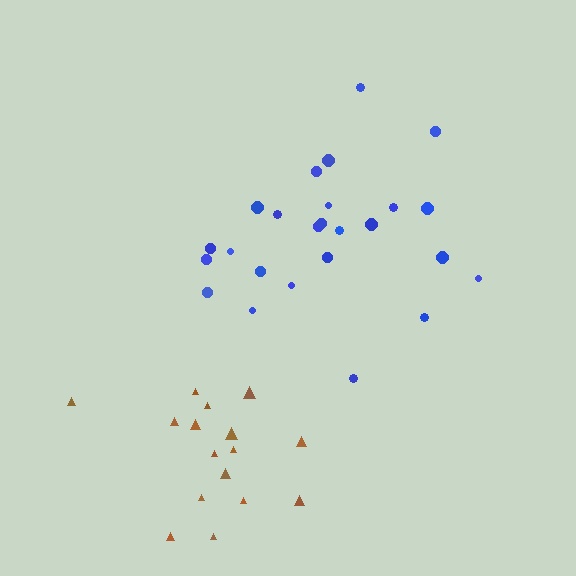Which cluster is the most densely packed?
Blue.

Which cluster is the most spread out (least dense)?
Brown.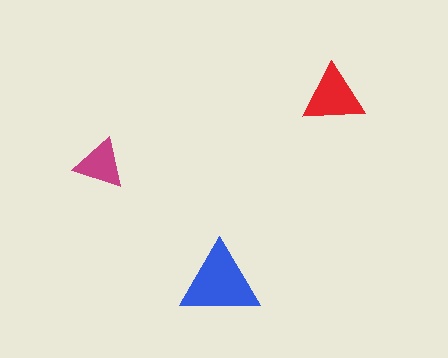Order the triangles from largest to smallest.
the blue one, the red one, the magenta one.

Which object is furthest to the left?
The magenta triangle is leftmost.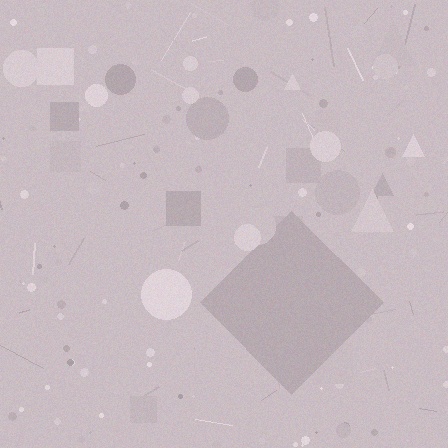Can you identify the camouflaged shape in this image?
The camouflaged shape is a diamond.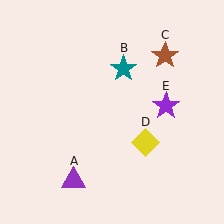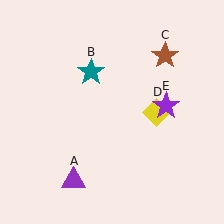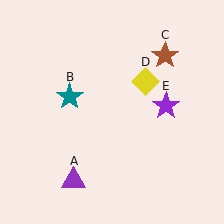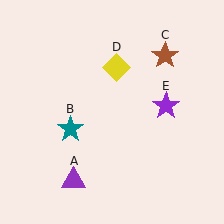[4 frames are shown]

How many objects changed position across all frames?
2 objects changed position: teal star (object B), yellow diamond (object D).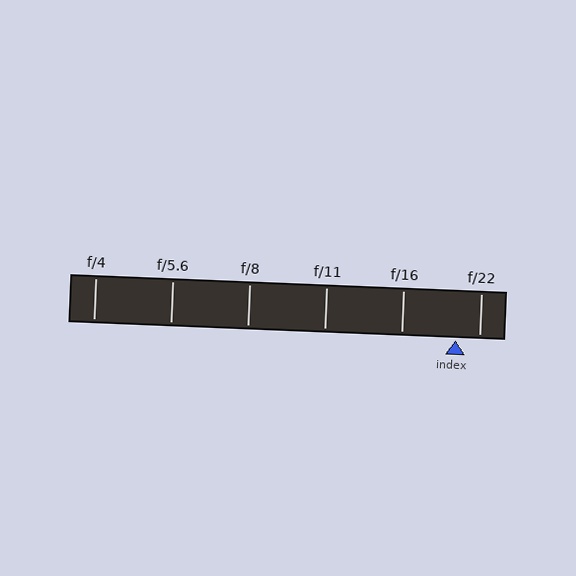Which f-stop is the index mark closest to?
The index mark is closest to f/22.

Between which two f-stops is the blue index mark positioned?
The index mark is between f/16 and f/22.